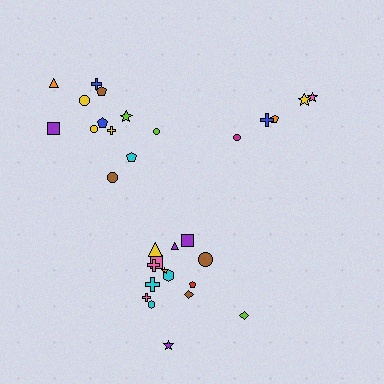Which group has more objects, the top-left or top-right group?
The top-left group.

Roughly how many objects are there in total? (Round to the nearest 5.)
Roughly 30 objects in total.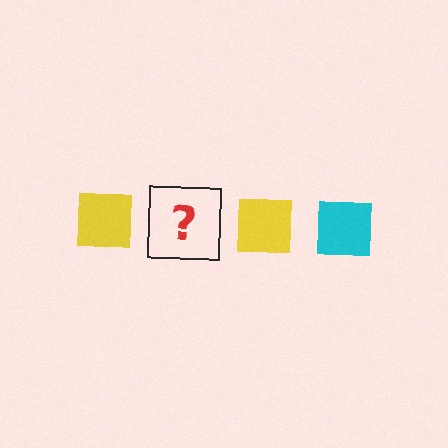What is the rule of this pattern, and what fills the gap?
The rule is that the pattern cycles through yellow, cyan squares. The gap should be filled with a cyan square.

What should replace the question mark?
The question mark should be replaced with a cyan square.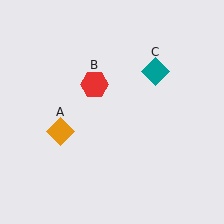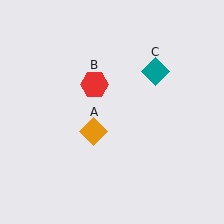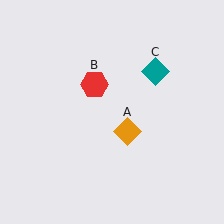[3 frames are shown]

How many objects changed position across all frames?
1 object changed position: orange diamond (object A).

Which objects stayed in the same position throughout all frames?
Red hexagon (object B) and teal diamond (object C) remained stationary.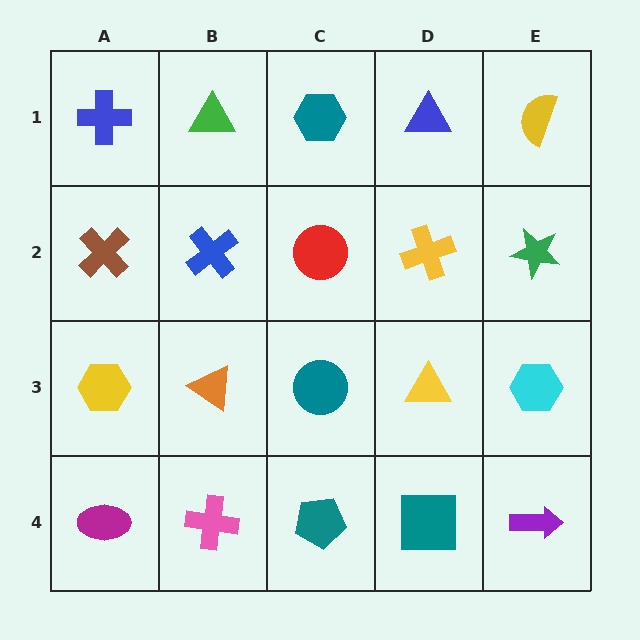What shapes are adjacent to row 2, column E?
A yellow semicircle (row 1, column E), a cyan hexagon (row 3, column E), a yellow cross (row 2, column D).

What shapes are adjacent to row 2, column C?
A teal hexagon (row 1, column C), a teal circle (row 3, column C), a blue cross (row 2, column B), a yellow cross (row 2, column D).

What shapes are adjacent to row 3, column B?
A blue cross (row 2, column B), a pink cross (row 4, column B), a yellow hexagon (row 3, column A), a teal circle (row 3, column C).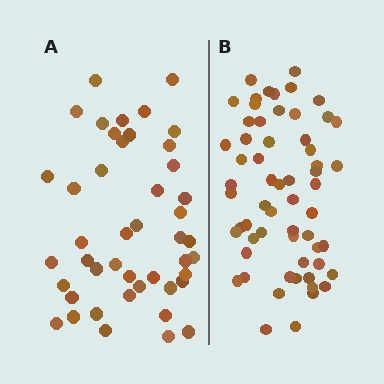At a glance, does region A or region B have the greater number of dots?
Region B (the right region) has more dots.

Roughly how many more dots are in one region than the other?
Region B has approximately 15 more dots than region A.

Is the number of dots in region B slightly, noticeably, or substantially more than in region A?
Region B has noticeably more, but not dramatically so. The ratio is roughly 1.3 to 1.